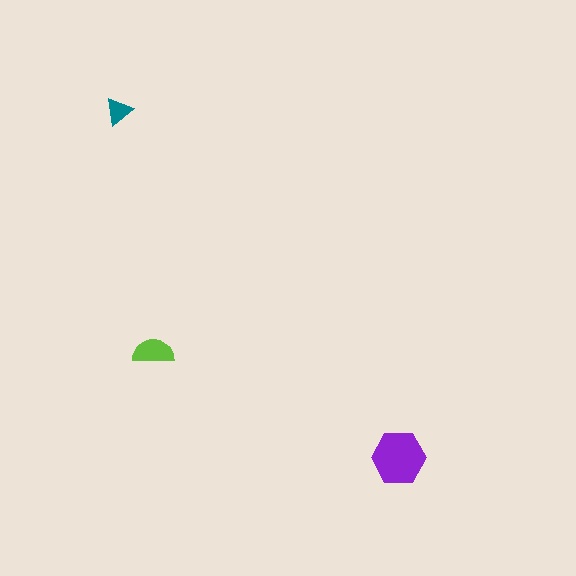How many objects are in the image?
There are 3 objects in the image.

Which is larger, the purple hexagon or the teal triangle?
The purple hexagon.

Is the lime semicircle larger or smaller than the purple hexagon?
Smaller.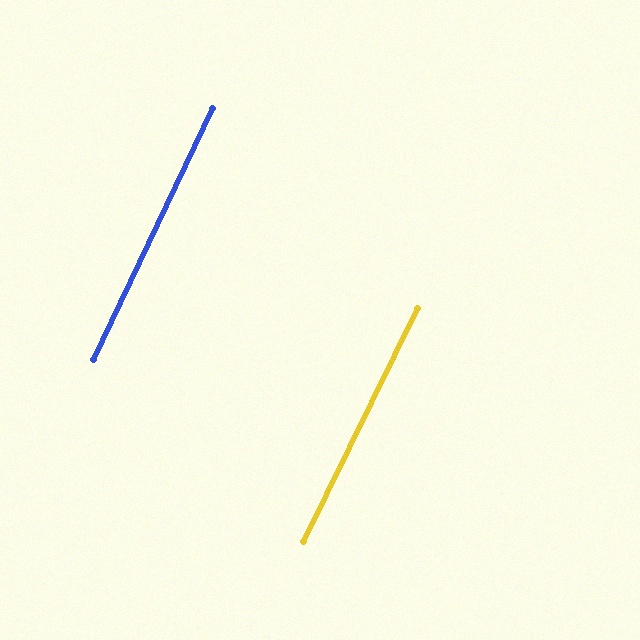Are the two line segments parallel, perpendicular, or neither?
Parallel — their directions differ by only 0.6°.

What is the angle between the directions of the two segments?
Approximately 1 degree.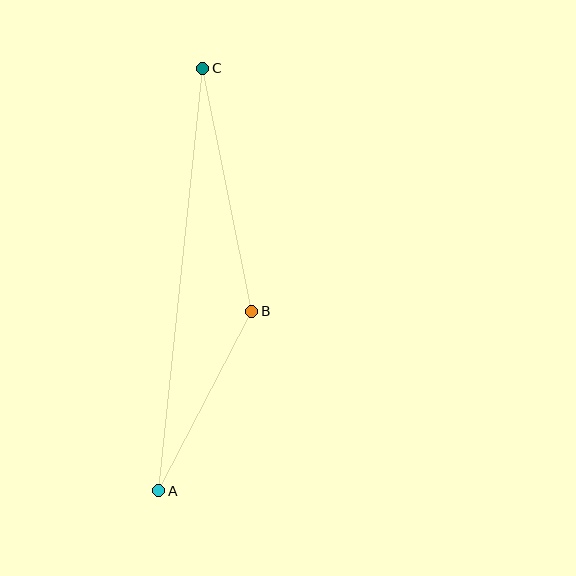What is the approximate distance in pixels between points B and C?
The distance between B and C is approximately 248 pixels.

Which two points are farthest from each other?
Points A and C are farthest from each other.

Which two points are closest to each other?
Points A and B are closest to each other.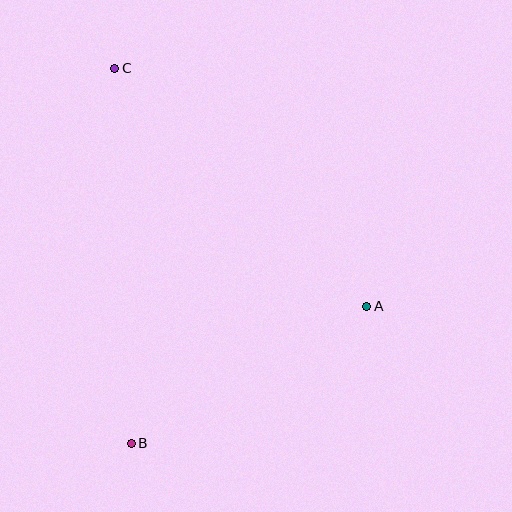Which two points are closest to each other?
Points A and B are closest to each other.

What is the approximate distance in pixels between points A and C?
The distance between A and C is approximately 347 pixels.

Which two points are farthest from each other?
Points B and C are farthest from each other.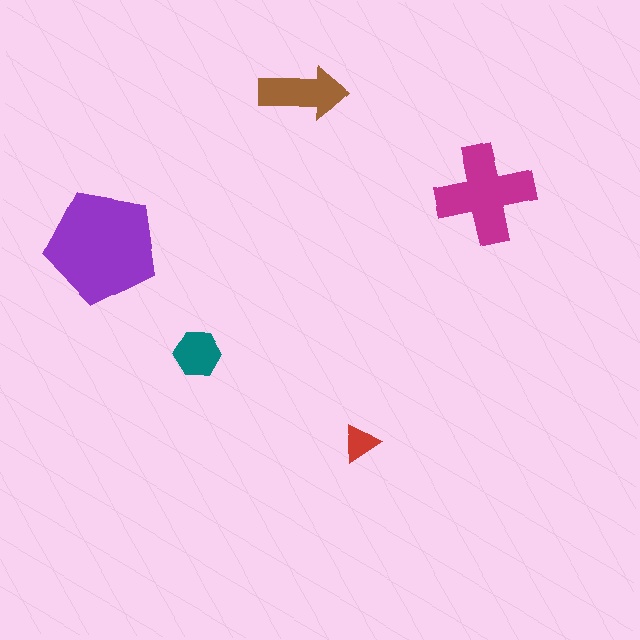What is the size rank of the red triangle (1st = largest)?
5th.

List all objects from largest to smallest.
The purple pentagon, the magenta cross, the brown arrow, the teal hexagon, the red triangle.